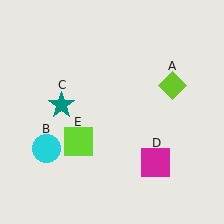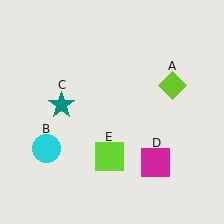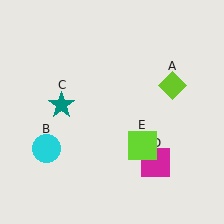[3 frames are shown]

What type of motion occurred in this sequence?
The lime square (object E) rotated counterclockwise around the center of the scene.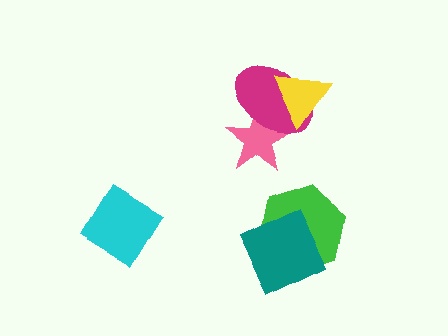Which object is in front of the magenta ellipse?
The yellow triangle is in front of the magenta ellipse.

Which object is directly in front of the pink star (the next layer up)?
The magenta ellipse is directly in front of the pink star.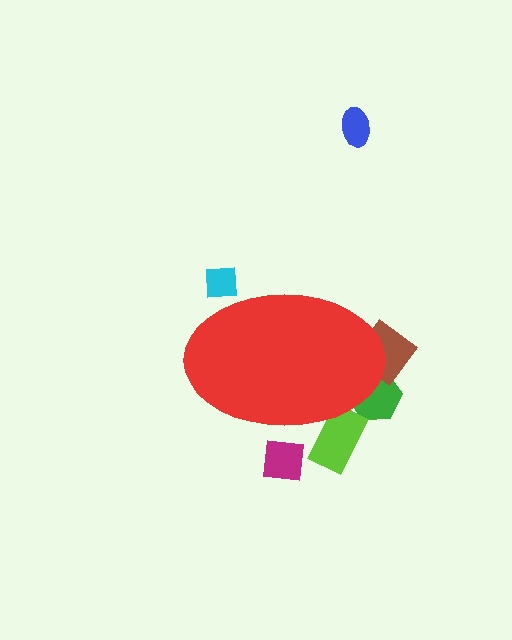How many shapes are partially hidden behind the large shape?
5 shapes are partially hidden.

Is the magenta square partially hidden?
Yes, the magenta square is partially hidden behind the red ellipse.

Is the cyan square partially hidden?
Yes, the cyan square is partially hidden behind the red ellipse.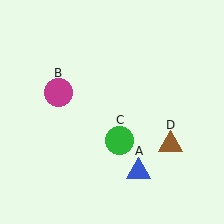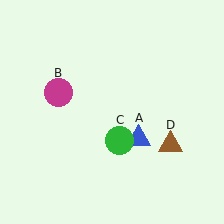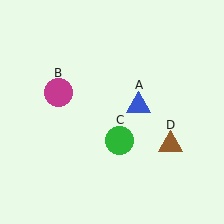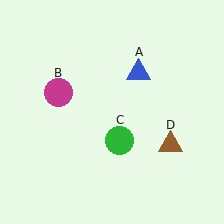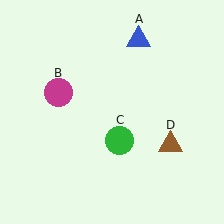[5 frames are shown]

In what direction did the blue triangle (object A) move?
The blue triangle (object A) moved up.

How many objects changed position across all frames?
1 object changed position: blue triangle (object A).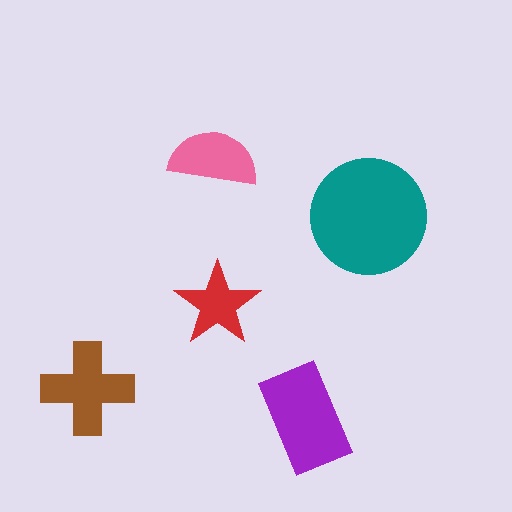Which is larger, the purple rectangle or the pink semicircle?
The purple rectangle.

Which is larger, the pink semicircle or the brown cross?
The brown cross.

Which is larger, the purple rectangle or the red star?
The purple rectangle.